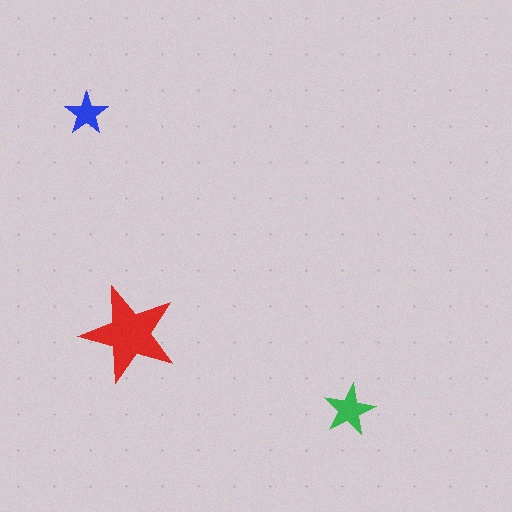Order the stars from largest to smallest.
the red one, the green one, the blue one.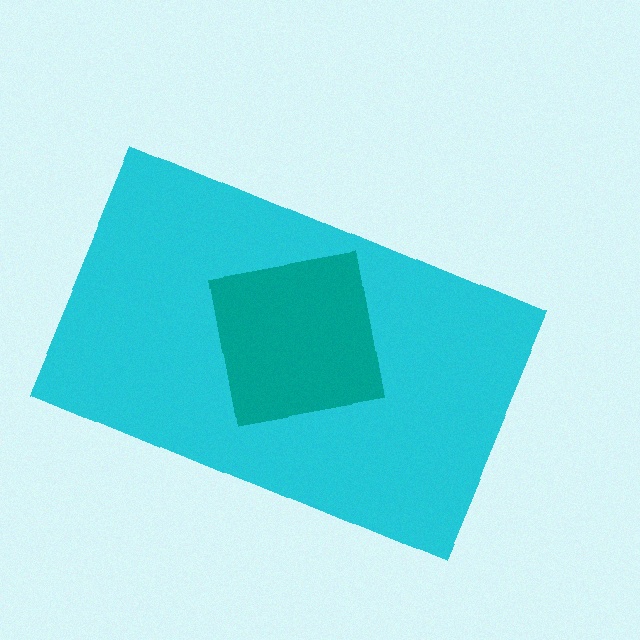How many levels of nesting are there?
2.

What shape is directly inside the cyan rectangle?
The teal square.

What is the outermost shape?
The cyan rectangle.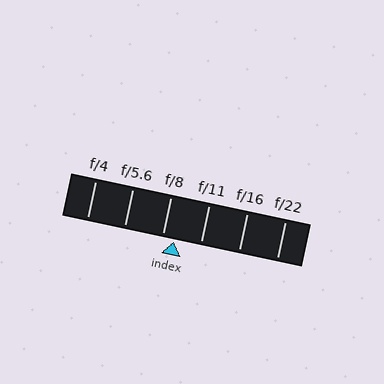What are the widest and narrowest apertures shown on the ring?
The widest aperture shown is f/4 and the narrowest is f/22.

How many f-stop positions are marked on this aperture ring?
There are 6 f-stop positions marked.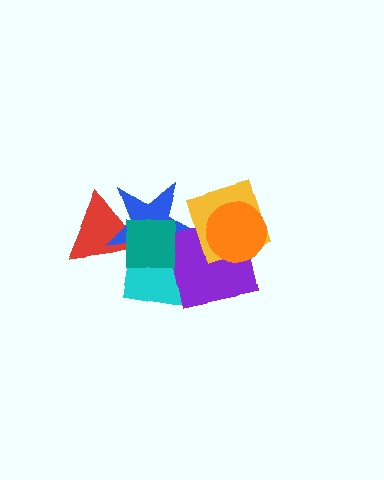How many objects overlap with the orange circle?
2 objects overlap with the orange circle.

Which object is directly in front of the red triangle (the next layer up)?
The blue star is directly in front of the red triangle.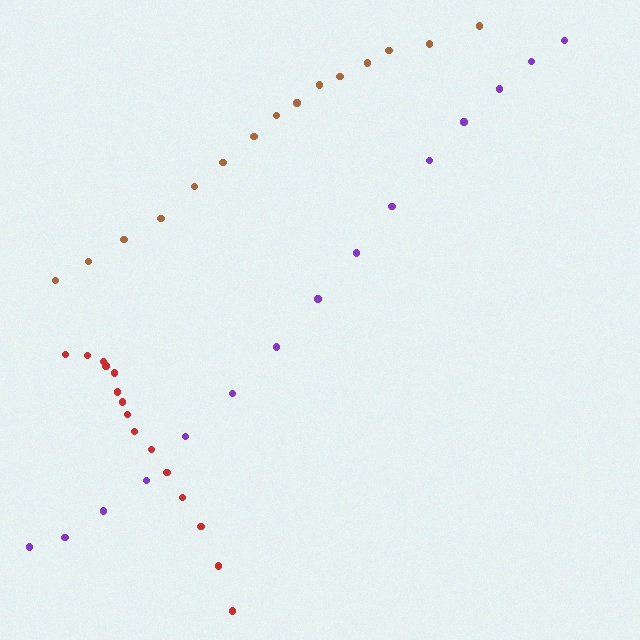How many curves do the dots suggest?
There are 3 distinct paths.